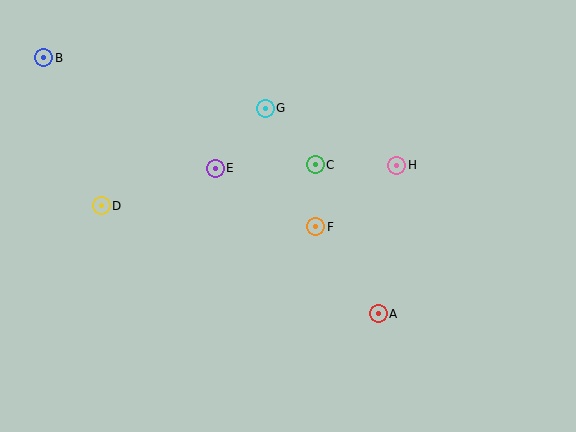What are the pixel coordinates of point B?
Point B is at (44, 58).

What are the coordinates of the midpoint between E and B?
The midpoint between E and B is at (129, 113).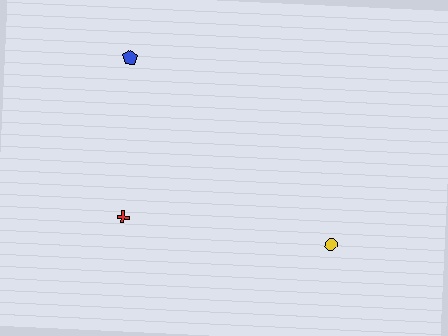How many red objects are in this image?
There is 1 red object.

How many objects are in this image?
There are 3 objects.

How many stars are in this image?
There are no stars.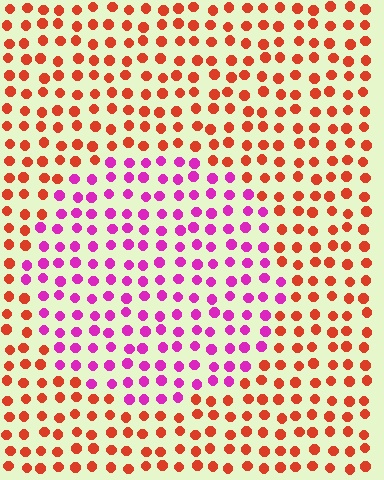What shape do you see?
I see a circle.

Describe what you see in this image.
The image is filled with small red elements in a uniform arrangement. A circle-shaped region is visible where the elements are tinted to a slightly different hue, forming a subtle color boundary.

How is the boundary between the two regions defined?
The boundary is defined purely by a slight shift in hue (about 58 degrees). Spacing, size, and orientation are identical on both sides.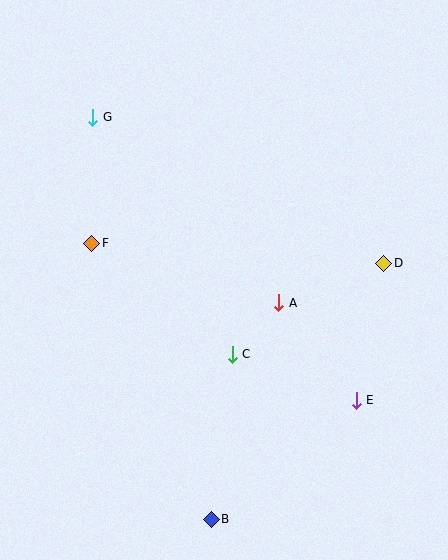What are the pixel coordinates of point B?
Point B is at (211, 519).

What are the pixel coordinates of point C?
Point C is at (232, 354).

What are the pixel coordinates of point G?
Point G is at (93, 117).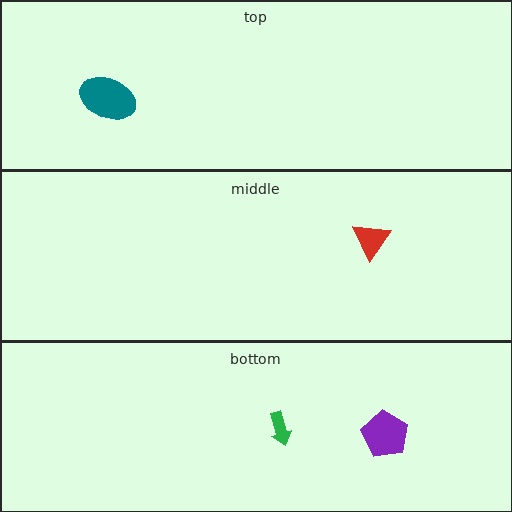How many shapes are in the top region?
1.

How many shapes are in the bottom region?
2.